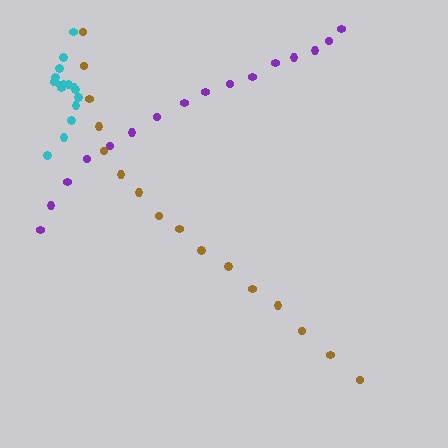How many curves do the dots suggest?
There are 3 distinct paths.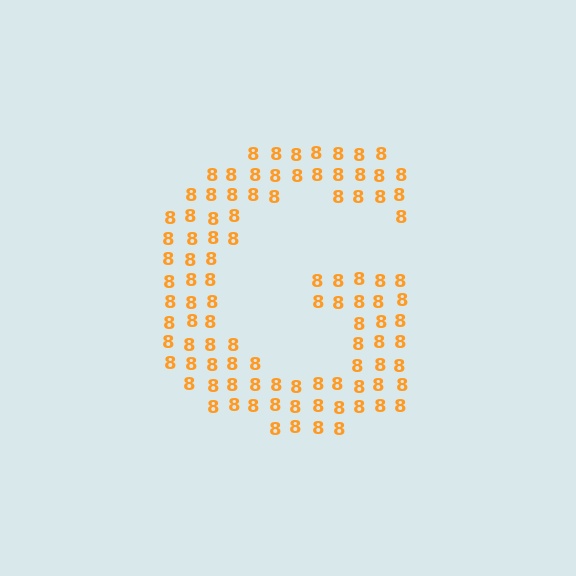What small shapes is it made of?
It is made of small digit 8's.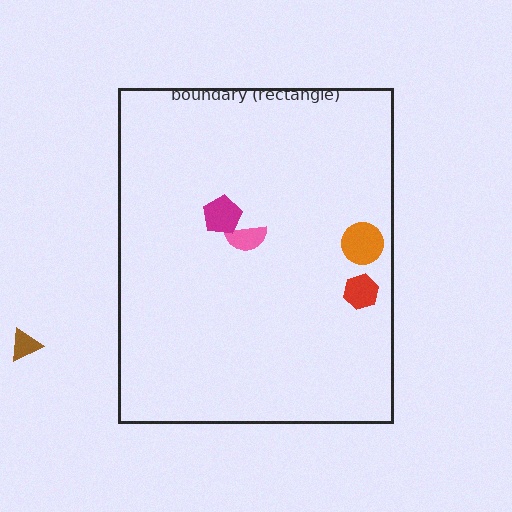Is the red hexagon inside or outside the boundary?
Inside.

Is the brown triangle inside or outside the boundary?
Outside.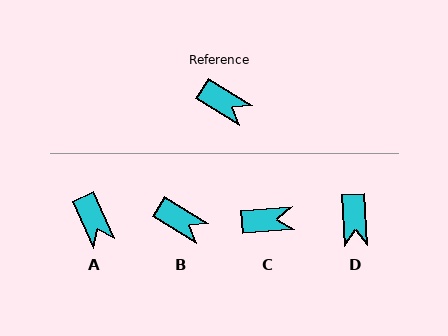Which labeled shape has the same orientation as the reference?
B.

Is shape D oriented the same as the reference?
No, it is off by about 55 degrees.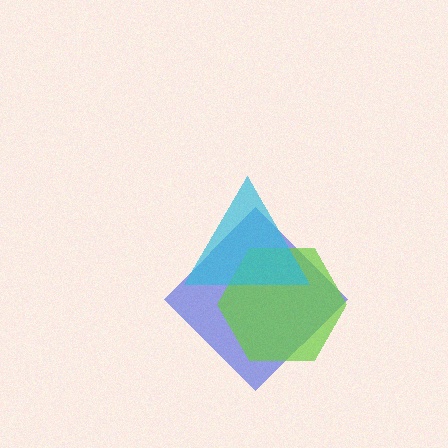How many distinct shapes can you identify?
There are 3 distinct shapes: a blue diamond, a lime hexagon, a cyan triangle.